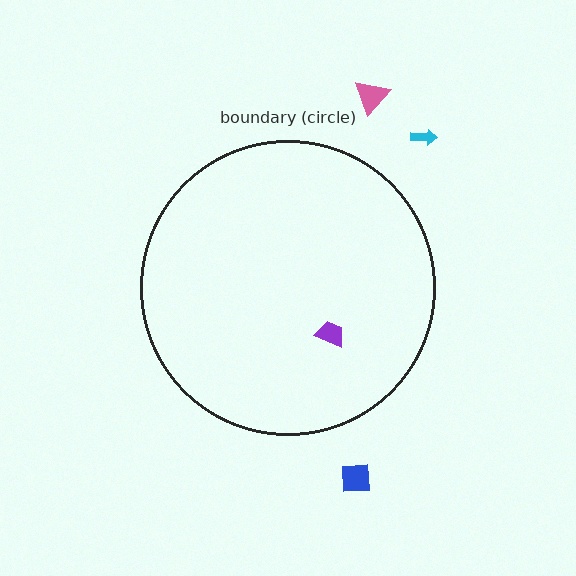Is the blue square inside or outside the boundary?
Outside.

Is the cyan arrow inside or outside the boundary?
Outside.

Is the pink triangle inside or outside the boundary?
Outside.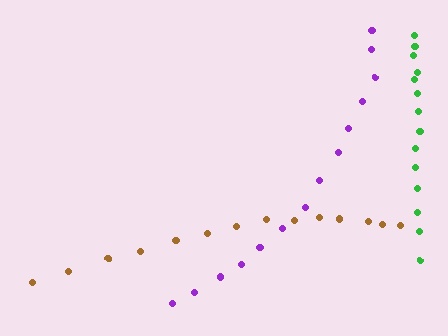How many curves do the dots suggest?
There are 3 distinct paths.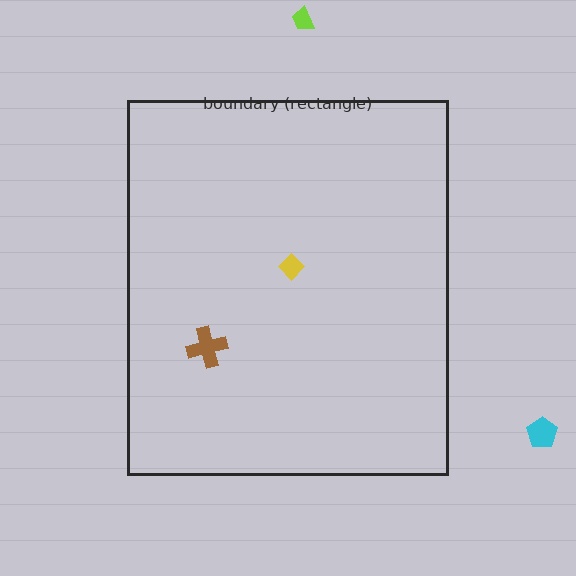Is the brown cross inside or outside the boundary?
Inside.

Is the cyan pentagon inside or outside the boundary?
Outside.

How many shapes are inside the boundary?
2 inside, 2 outside.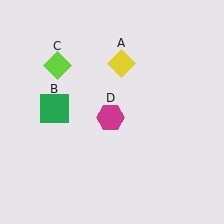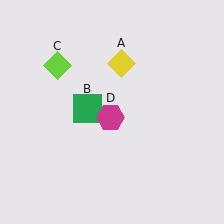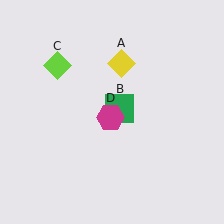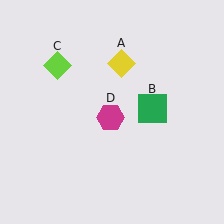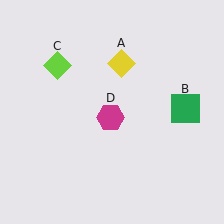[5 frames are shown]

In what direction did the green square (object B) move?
The green square (object B) moved right.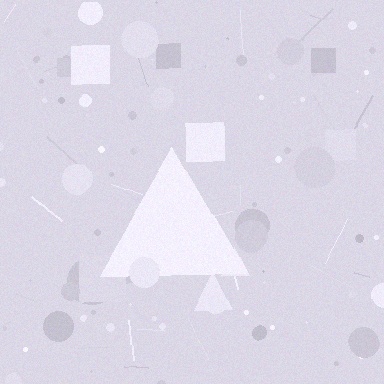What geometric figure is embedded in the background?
A triangle is embedded in the background.